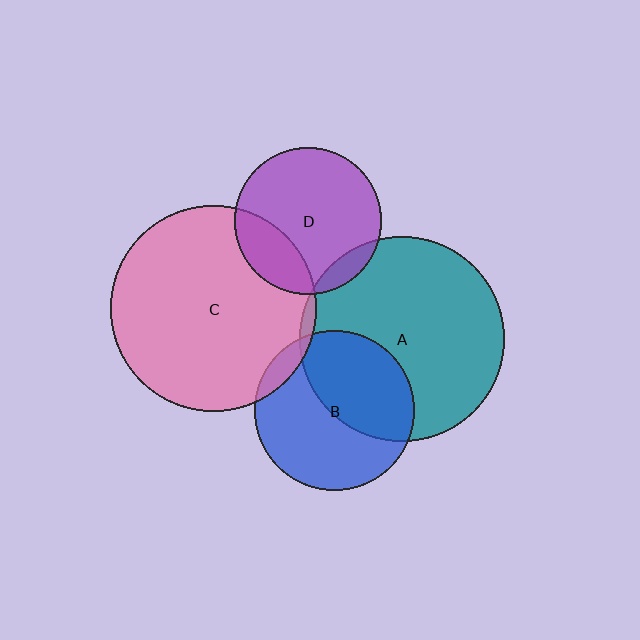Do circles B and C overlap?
Yes.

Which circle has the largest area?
Circle C (pink).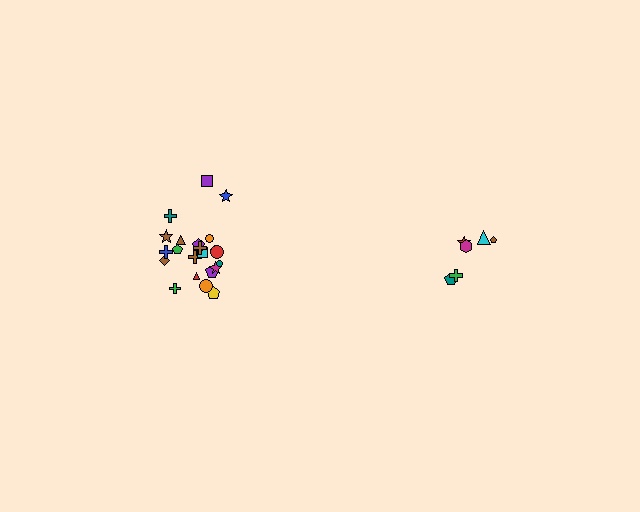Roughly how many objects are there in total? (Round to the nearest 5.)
Roughly 30 objects in total.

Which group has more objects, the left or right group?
The left group.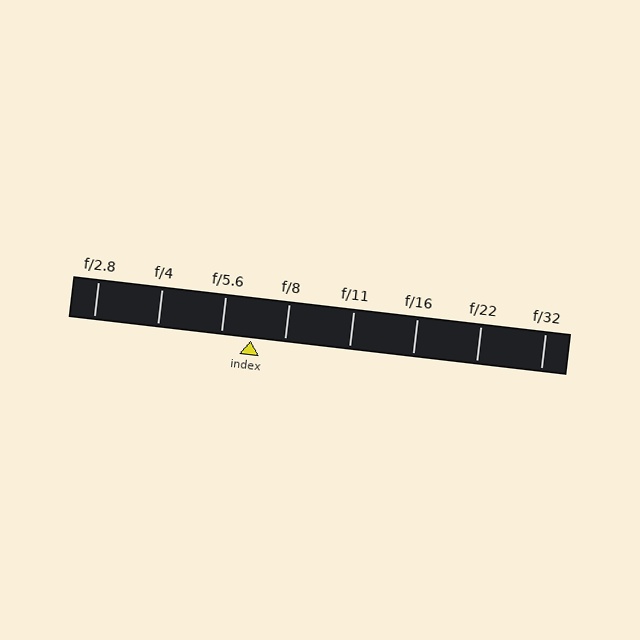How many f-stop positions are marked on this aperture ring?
There are 8 f-stop positions marked.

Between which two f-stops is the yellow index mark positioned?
The index mark is between f/5.6 and f/8.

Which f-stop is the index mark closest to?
The index mark is closest to f/5.6.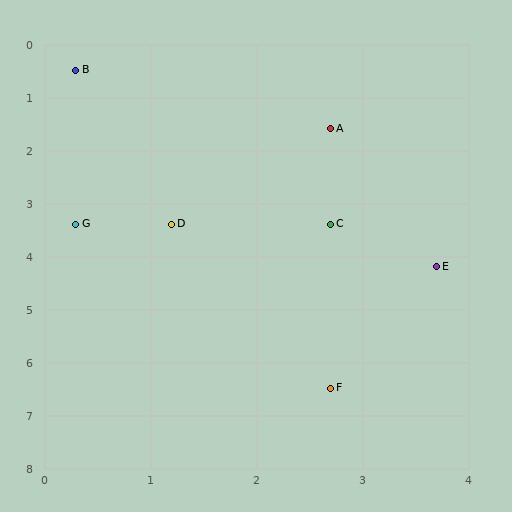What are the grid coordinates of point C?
Point C is at approximately (2.7, 3.4).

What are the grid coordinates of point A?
Point A is at approximately (2.7, 1.6).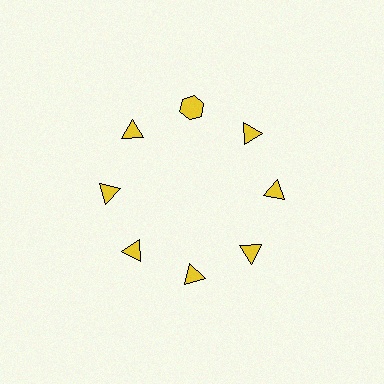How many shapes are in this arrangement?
There are 8 shapes arranged in a ring pattern.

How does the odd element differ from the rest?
It has a different shape: hexagon instead of triangle.